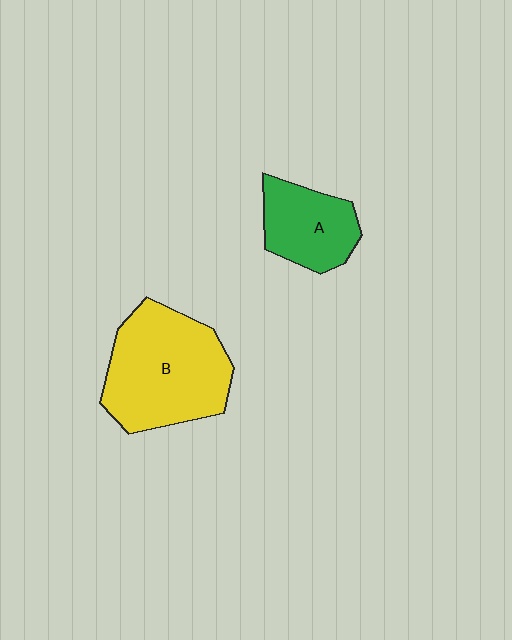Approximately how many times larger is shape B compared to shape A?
Approximately 1.8 times.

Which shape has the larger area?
Shape B (yellow).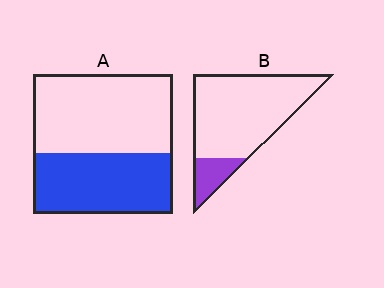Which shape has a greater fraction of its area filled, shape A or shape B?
Shape A.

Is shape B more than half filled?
No.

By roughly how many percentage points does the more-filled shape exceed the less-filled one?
By roughly 30 percentage points (A over B).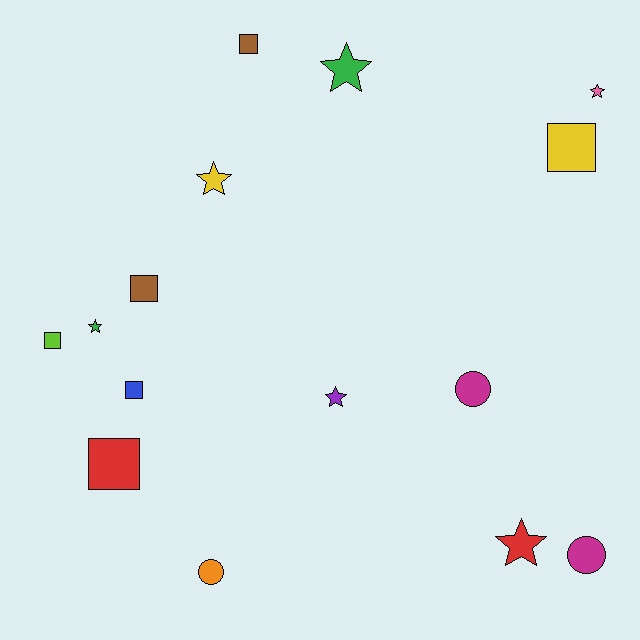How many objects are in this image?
There are 15 objects.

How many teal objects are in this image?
There are no teal objects.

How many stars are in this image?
There are 6 stars.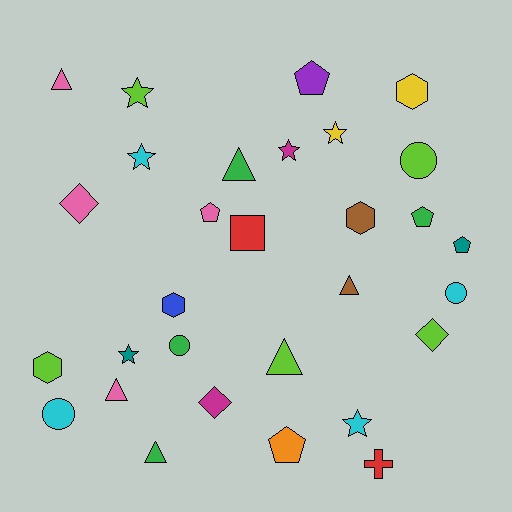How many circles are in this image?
There are 4 circles.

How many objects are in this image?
There are 30 objects.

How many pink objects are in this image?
There are 4 pink objects.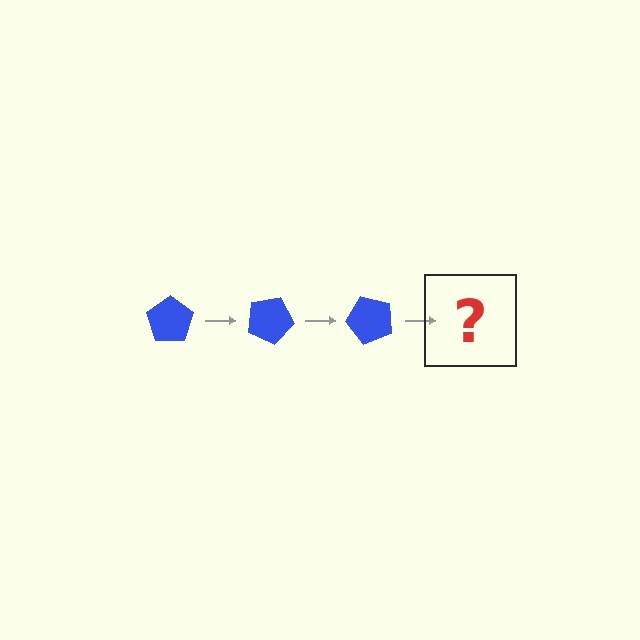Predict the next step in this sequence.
The next step is a blue pentagon rotated 75 degrees.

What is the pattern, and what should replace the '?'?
The pattern is that the pentagon rotates 25 degrees each step. The '?' should be a blue pentagon rotated 75 degrees.